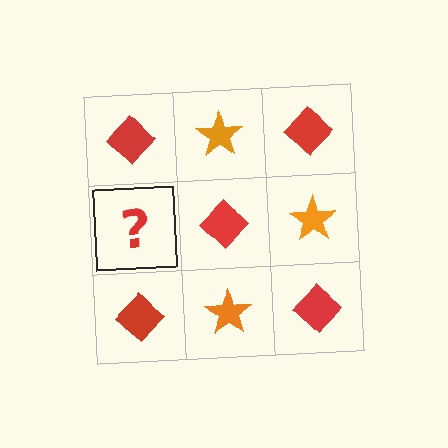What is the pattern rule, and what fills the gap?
The rule is that it alternates red diamond and orange star in a checkerboard pattern. The gap should be filled with an orange star.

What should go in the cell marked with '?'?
The missing cell should contain an orange star.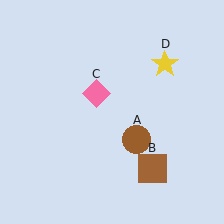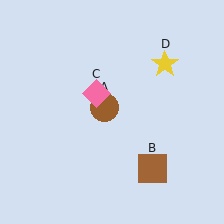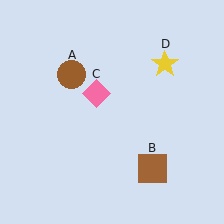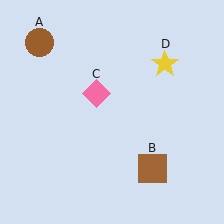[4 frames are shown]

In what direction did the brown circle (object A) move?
The brown circle (object A) moved up and to the left.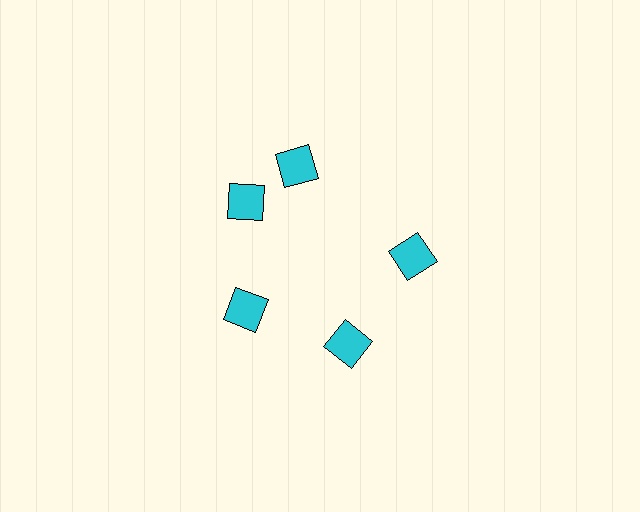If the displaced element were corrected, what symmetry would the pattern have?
It would have 5-fold rotational symmetry — the pattern would map onto itself every 72 degrees.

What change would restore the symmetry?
The symmetry would be restored by rotating it back into even spacing with its neighbors so that all 5 diamonds sit at equal angles and equal distance from the center.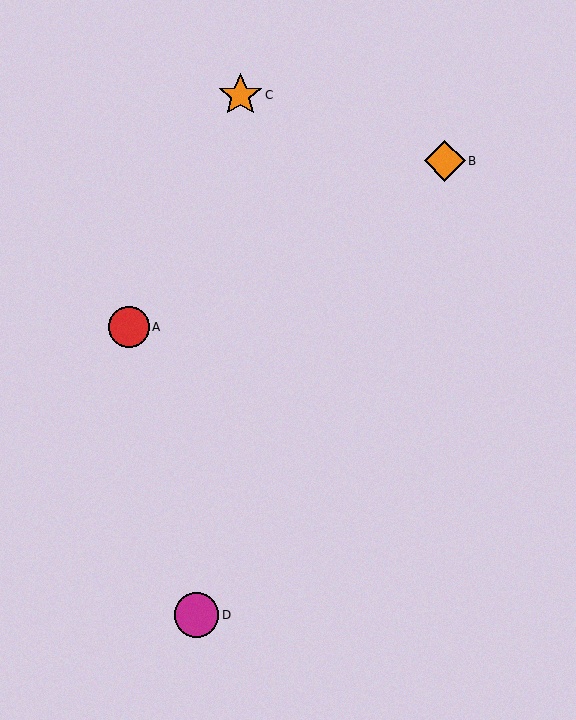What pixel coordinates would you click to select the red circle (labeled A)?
Click at (129, 327) to select the red circle A.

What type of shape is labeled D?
Shape D is a magenta circle.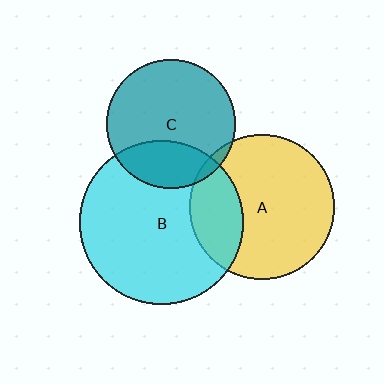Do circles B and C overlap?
Yes.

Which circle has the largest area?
Circle B (cyan).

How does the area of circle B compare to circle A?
Approximately 1.3 times.